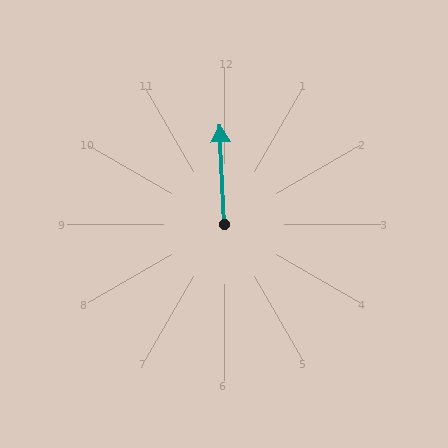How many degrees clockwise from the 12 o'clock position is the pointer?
Approximately 358 degrees.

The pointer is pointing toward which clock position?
Roughly 12 o'clock.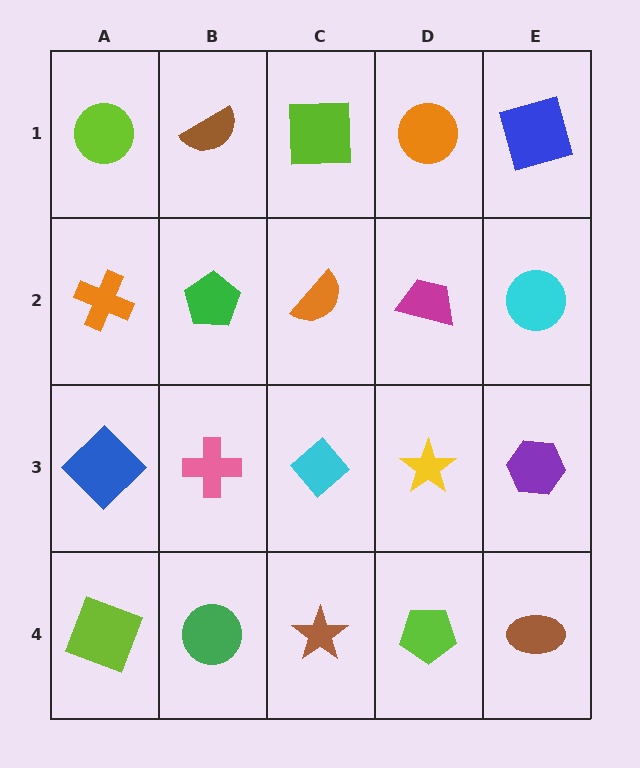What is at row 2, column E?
A cyan circle.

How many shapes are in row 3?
5 shapes.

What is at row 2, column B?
A green pentagon.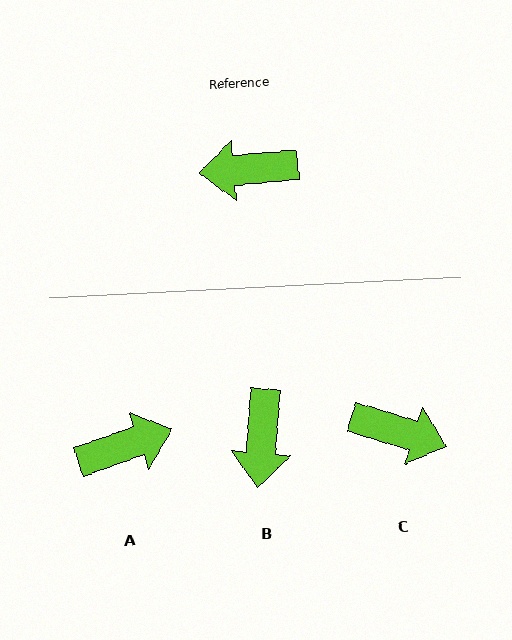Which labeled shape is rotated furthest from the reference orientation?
A, about 166 degrees away.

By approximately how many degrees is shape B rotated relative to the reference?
Approximately 81 degrees counter-clockwise.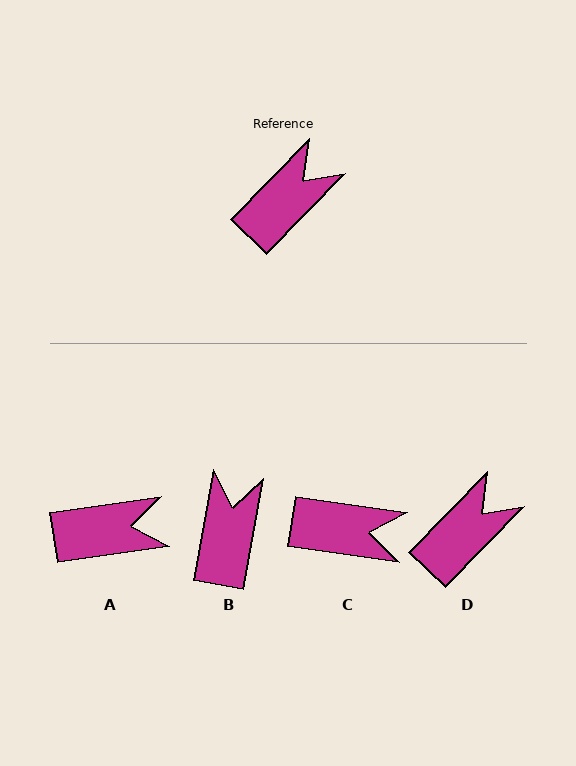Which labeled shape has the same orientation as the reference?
D.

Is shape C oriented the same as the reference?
No, it is off by about 54 degrees.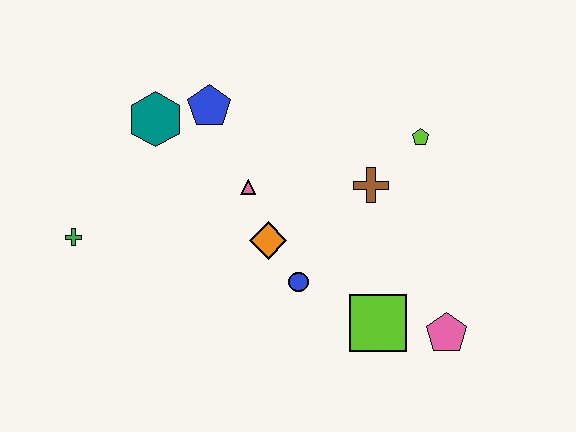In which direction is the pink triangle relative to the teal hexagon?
The pink triangle is to the right of the teal hexagon.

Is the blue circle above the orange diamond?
No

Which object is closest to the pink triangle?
The orange diamond is closest to the pink triangle.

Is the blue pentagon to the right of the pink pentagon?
No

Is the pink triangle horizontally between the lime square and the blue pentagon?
Yes